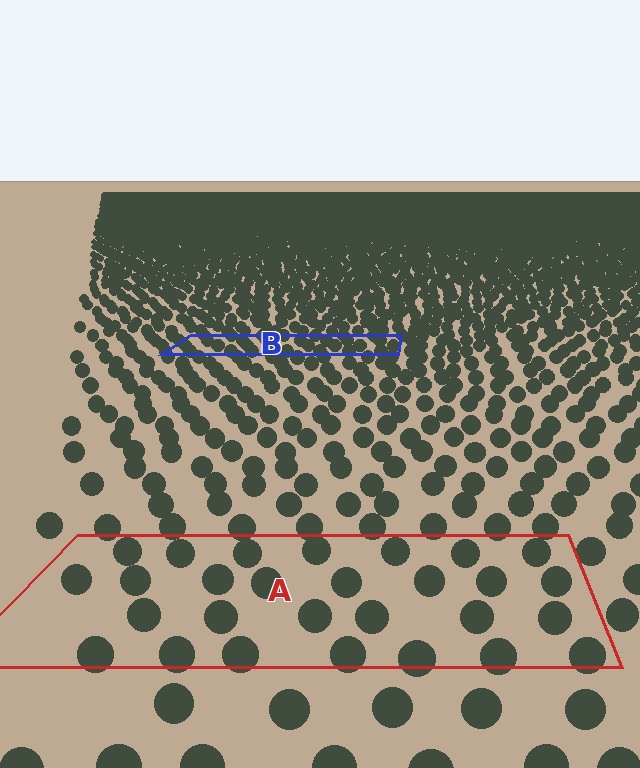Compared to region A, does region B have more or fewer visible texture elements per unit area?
Region B has more texture elements per unit area — they are packed more densely because it is farther away.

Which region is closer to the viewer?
Region A is closer. The texture elements there are larger and more spread out.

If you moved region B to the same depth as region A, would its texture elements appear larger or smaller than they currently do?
They would appear larger. At a closer depth, the same texture elements are projected at a bigger on-screen size.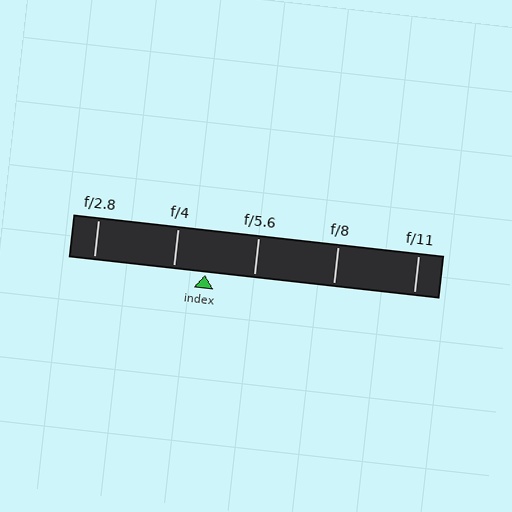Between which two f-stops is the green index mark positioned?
The index mark is between f/4 and f/5.6.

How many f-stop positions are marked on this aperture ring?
There are 5 f-stop positions marked.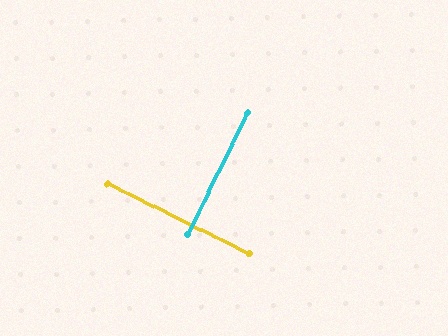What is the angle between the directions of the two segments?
Approximately 90 degrees.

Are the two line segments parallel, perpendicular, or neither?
Perpendicular — they meet at approximately 90°.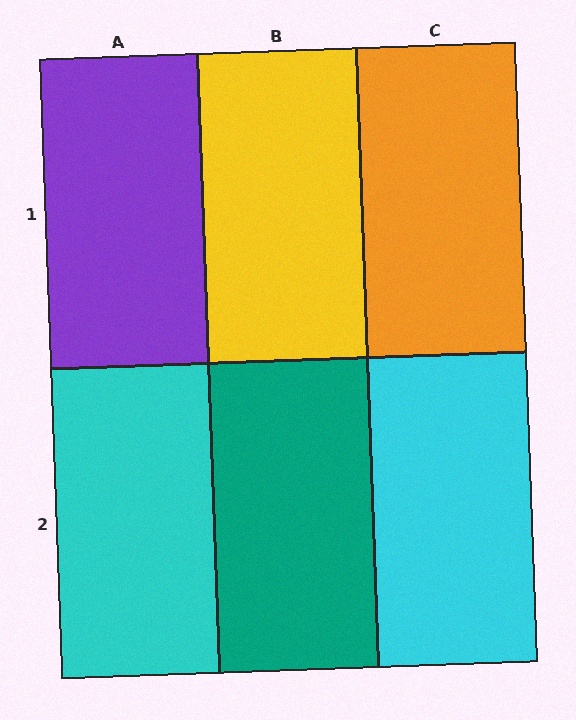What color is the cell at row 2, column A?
Cyan.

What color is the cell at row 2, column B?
Teal.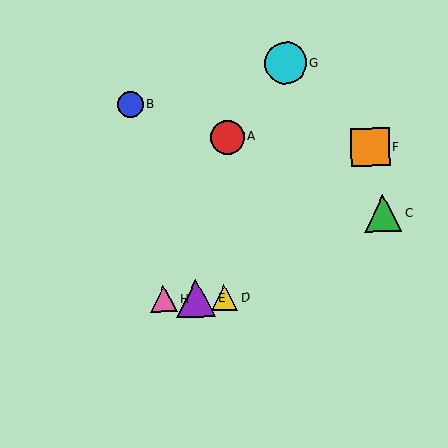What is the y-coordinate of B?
Object B is at y≈105.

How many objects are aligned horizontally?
3 objects (D, E, H) are aligned horizontally.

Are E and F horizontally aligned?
No, E is at y≈298 and F is at y≈147.